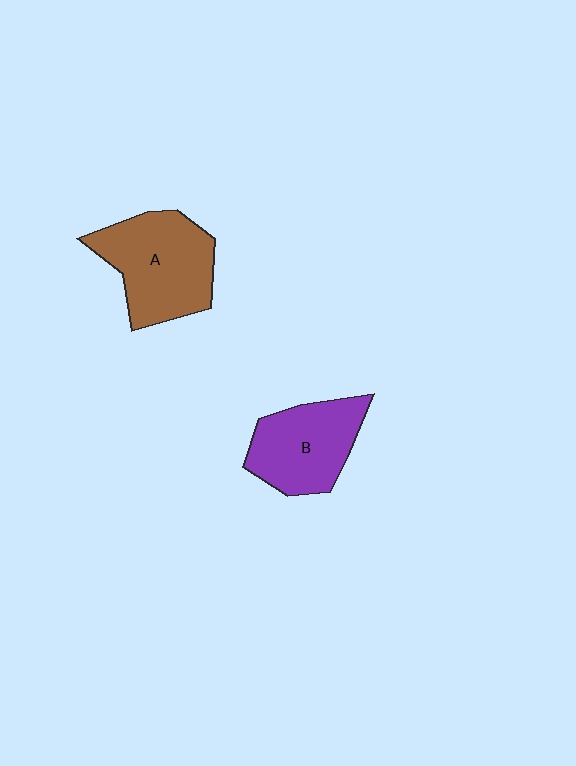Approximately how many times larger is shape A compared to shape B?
Approximately 1.2 times.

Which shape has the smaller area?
Shape B (purple).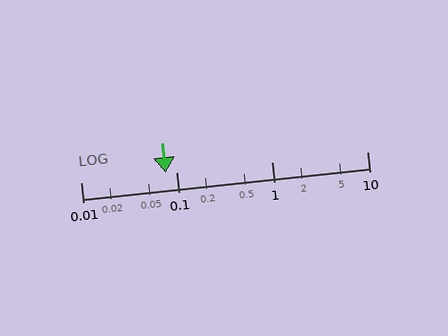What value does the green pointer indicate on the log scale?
The pointer indicates approximately 0.078.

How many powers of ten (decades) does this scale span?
The scale spans 3 decades, from 0.01 to 10.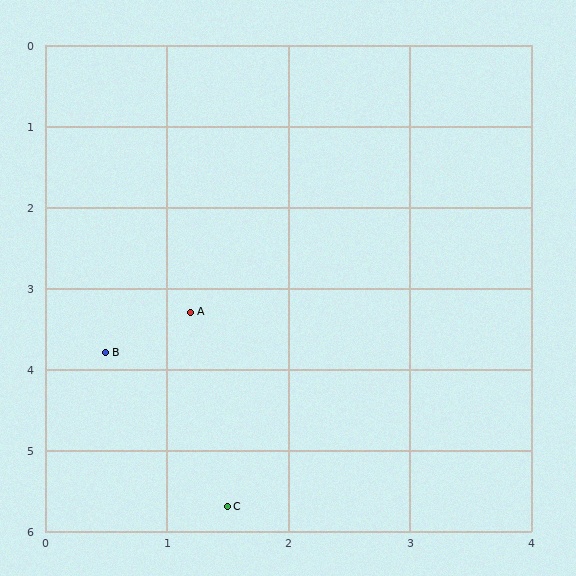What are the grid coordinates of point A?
Point A is at approximately (1.2, 3.3).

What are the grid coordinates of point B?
Point B is at approximately (0.5, 3.8).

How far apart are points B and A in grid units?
Points B and A are about 0.9 grid units apart.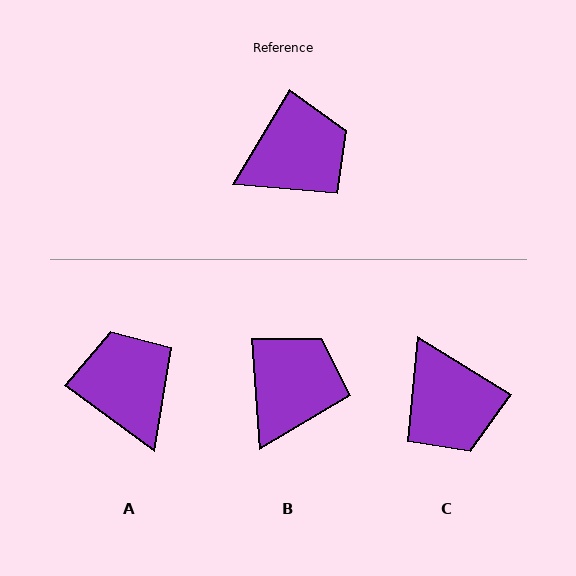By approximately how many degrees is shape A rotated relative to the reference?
Approximately 85 degrees counter-clockwise.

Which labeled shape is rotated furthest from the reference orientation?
C, about 91 degrees away.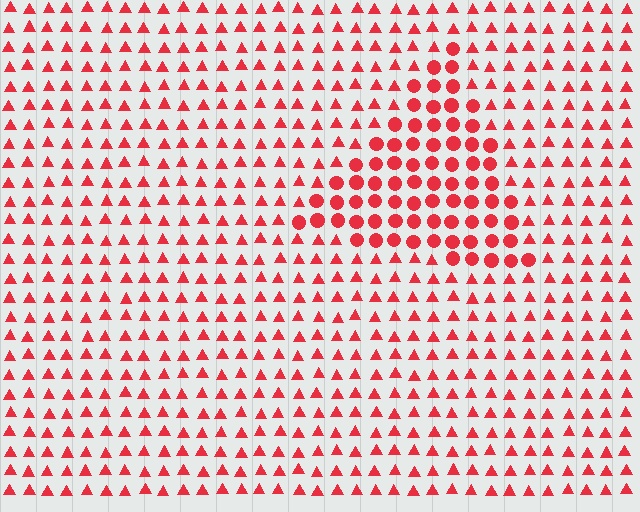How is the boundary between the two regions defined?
The boundary is defined by a change in element shape: circles inside vs. triangles outside. All elements share the same color and spacing.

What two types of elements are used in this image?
The image uses circles inside the triangle region and triangles outside it.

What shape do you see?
I see a triangle.